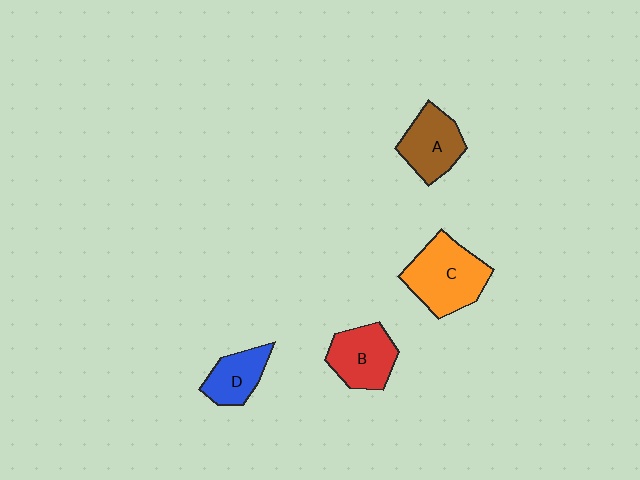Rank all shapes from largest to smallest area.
From largest to smallest: C (orange), B (red), A (brown), D (blue).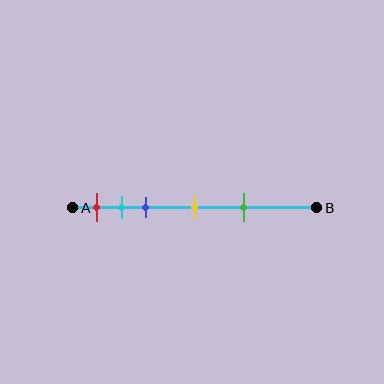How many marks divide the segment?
There are 5 marks dividing the segment.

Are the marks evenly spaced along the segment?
No, the marks are not evenly spaced.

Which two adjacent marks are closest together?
The cyan and blue marks are the closest adjacent pair.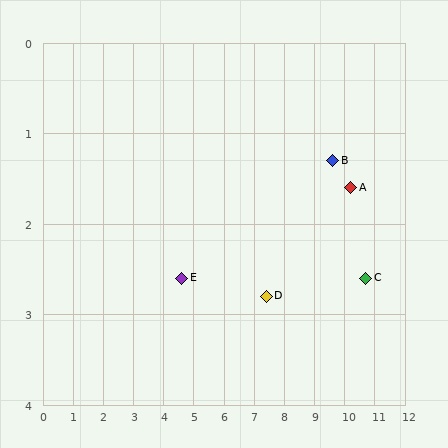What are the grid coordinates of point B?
Point B is at approximately (9.6, 1.3).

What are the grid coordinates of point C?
Point C is at approximately (10.7, 2.6).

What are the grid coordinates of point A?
Point A is at approximately (10.2, 1.6).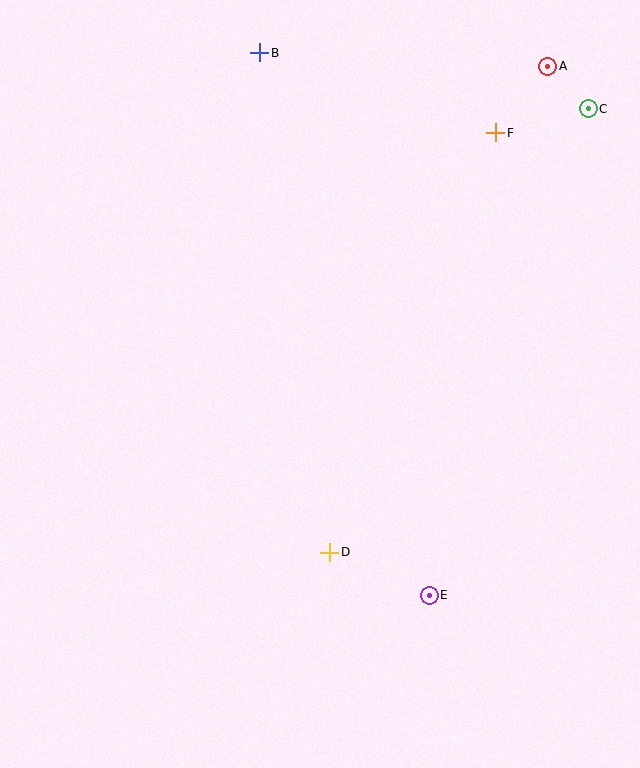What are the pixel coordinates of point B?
Point B is at (260, 53).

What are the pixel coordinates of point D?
Point D is at (330, 552).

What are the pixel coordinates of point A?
Point A is at (548, 66).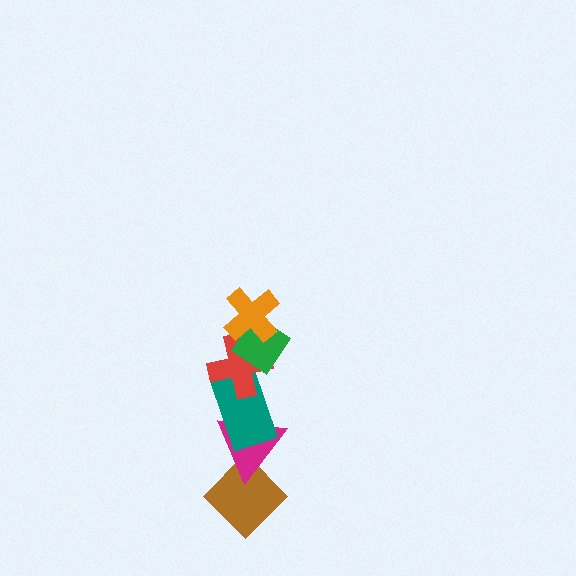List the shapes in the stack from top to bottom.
From top to bottom: the orange cross, the green diamond, the red cross, the teal rectangle, the magenta triangle, the brown diamond.